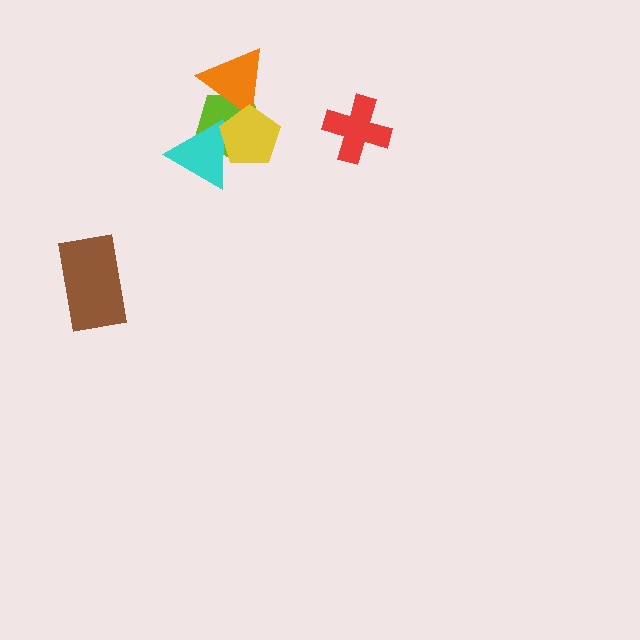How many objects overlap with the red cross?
0 objects overlap with the red cross.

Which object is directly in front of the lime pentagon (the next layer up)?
The cyan triangle is directly in front of the lime pentagon.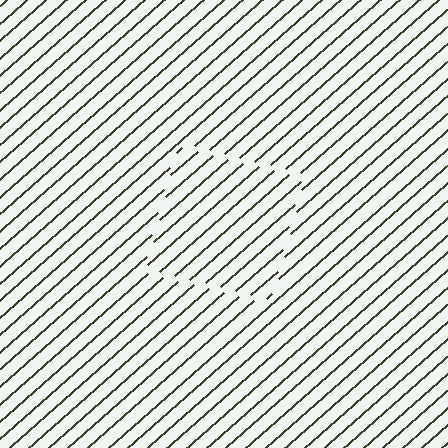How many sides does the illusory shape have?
4 sides — the line-ends trace a square.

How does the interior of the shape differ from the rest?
The interior of the shape contains the same grating, shifted by half a period — the contour is defined by the phase discontinuity where line-ends from the inner and outer gratings abut.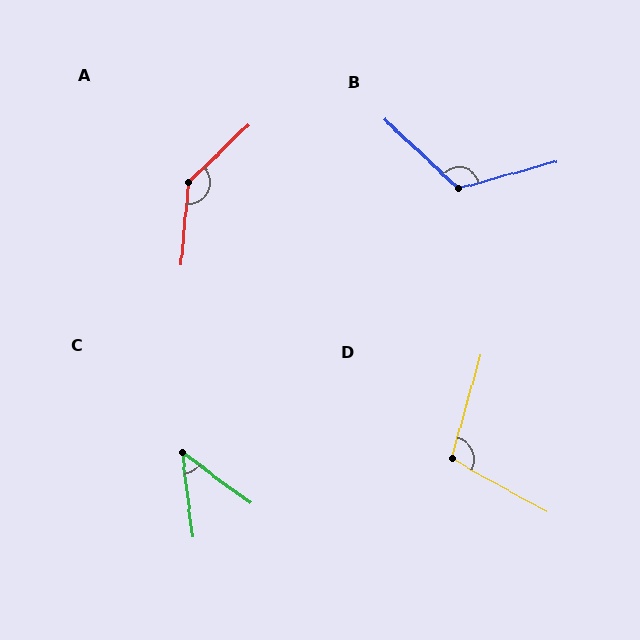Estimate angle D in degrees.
Approximately 104 degrees.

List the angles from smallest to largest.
C (46°), D (104°), B (121°), A (139°).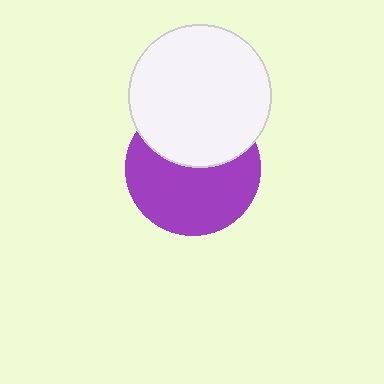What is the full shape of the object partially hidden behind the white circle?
The partially hidden object is a purple circle.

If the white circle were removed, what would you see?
You would see the complete purple circle.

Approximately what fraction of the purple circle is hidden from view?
Roughly 39% of the purple circle is hidden behind the white circle.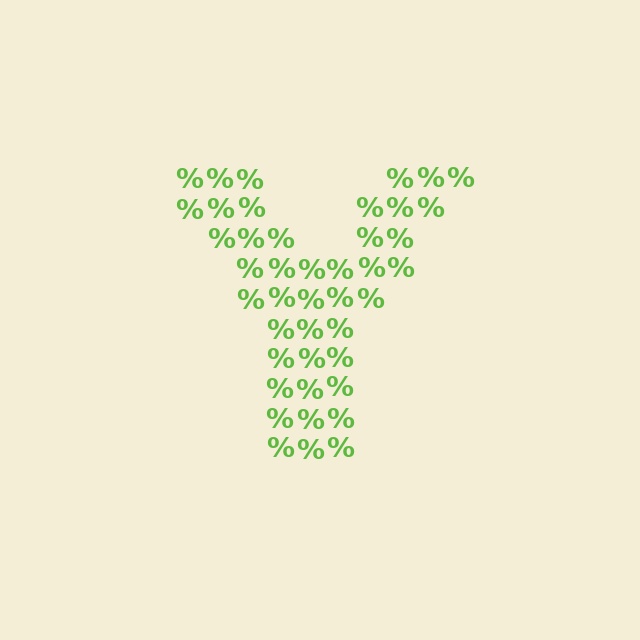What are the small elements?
The small elements are percent signs.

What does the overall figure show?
The overall figure shows the letter Y.